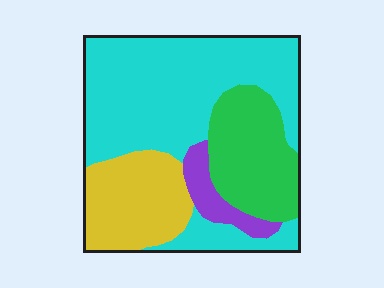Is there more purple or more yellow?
Yellow.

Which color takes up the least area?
Purple, at roughly 5%.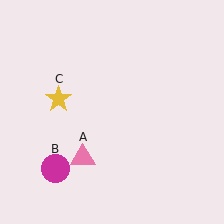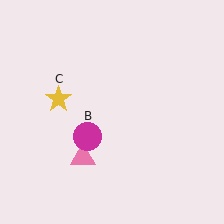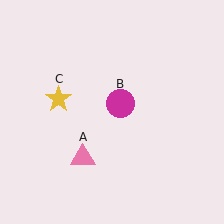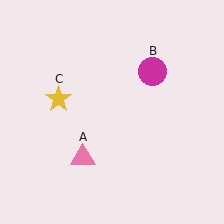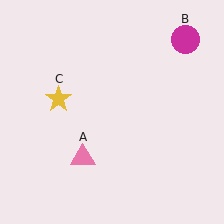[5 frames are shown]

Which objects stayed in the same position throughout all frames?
Pink triangle (object A) and yellow star (object C) remained stationary.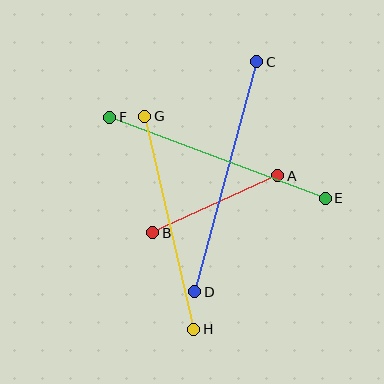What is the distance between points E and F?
The distance is approximately 230 pixels.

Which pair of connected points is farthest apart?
Points C and D are farthest apart.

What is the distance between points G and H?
The distance is approximately 219 pixels.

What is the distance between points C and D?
The distance is approximately 238 pixels.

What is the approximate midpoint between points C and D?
The midpoint is at approximately (226, 177) pixels.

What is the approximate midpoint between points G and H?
The midpoint is at approximately (169, 223) pixels.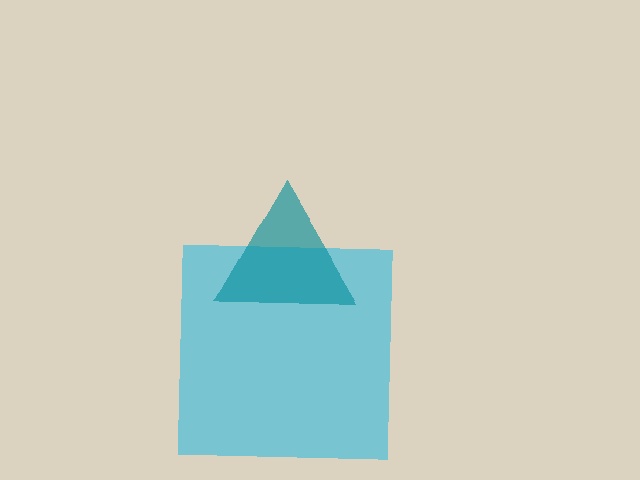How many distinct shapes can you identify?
There are 2 distinct shapes: a cyan square, a teal triangle.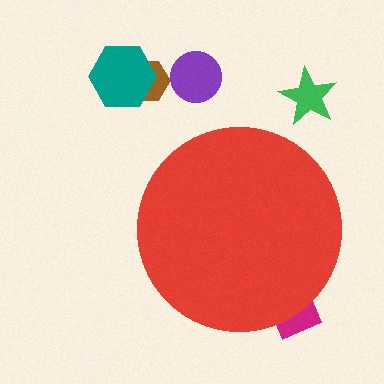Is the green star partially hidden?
No, the green star is fully visible.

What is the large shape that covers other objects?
A red circle.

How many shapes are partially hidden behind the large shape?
1 shape is partially hidden.